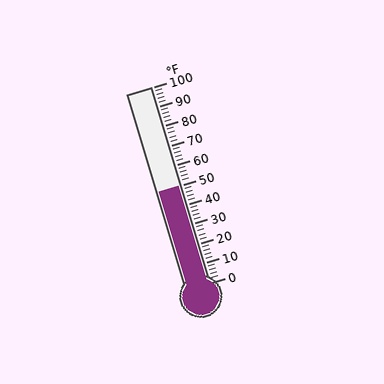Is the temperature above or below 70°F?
The temperature is below 70°F.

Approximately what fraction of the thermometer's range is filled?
The thermometer is filled to approximately 50% of its range.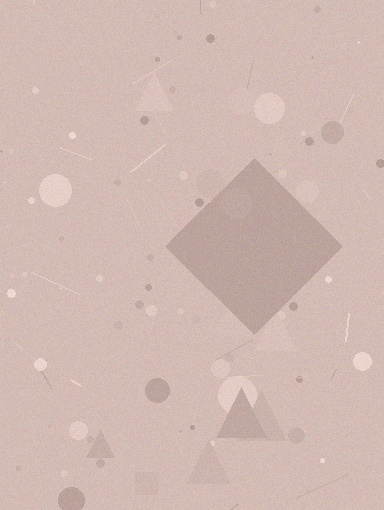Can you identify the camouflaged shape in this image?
The camouflaged shape is a diamond.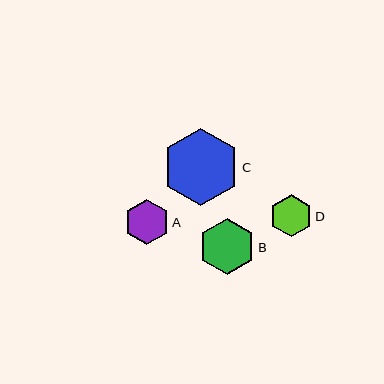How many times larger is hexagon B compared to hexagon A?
Hexagon B is approximately 1.2 times the size of hexagon A.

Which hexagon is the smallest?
Hexagon D is the smallest with a size of approximately 42 pixels.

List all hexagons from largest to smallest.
From largest to smallest: C, B, A, D.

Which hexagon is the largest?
Hexagon C is the largest with a size of approximately 77 pixels.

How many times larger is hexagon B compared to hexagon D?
Hexagon B is approximately 1.3 times the size of hexagon D.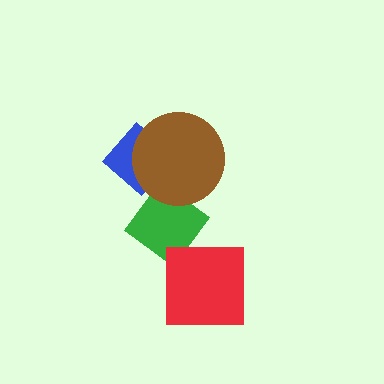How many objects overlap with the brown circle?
2 objects overlap with the brown circle.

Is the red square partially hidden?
No, no other shape covers it.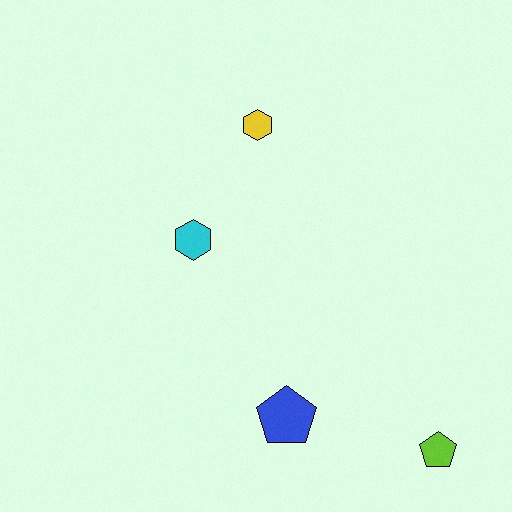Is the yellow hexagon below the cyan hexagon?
No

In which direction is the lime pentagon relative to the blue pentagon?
The lime pentagon is to the right of the blue pentagon.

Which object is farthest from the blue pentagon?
The yellow hexagon is farthest from the blue pentagon.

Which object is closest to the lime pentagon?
The blue pentagon is closest to the lime pentagon.